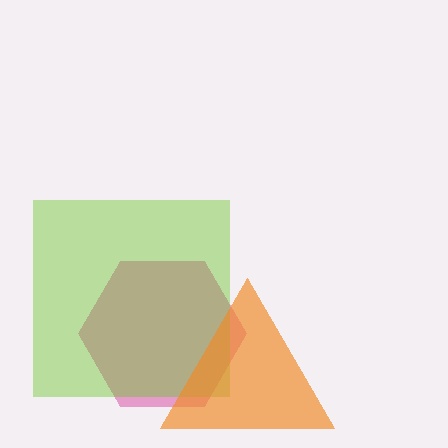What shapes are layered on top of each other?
The layered shapes are: a magenta hexagon, a lime square, an orange triangle.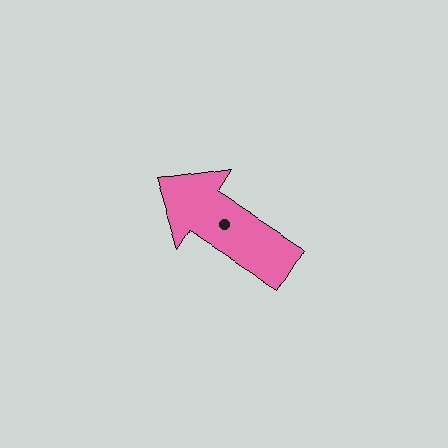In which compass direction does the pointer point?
Northwest.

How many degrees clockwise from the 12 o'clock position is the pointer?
Approximately 303 degrees.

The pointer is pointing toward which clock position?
Roughly 10 o'clock.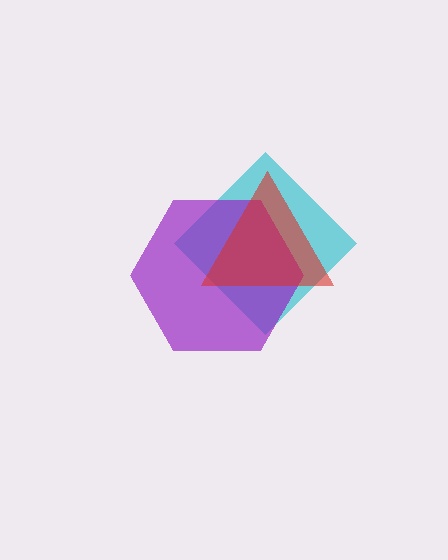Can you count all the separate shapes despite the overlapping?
Yes, there are 3 separate shapes.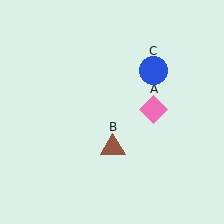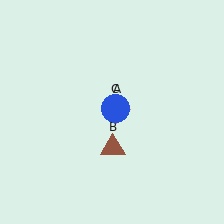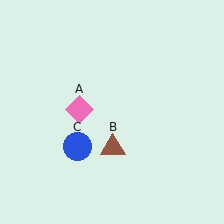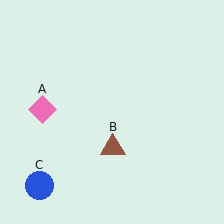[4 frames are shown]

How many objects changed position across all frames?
2 objects changed position: pink diamond (object A), blue circle (object C).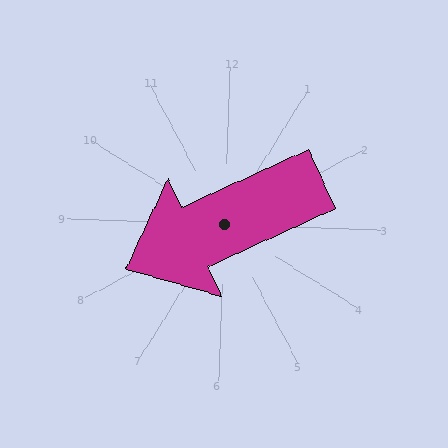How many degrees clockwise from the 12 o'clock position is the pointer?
Approximately 243 degrees.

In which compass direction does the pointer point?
Southwest.